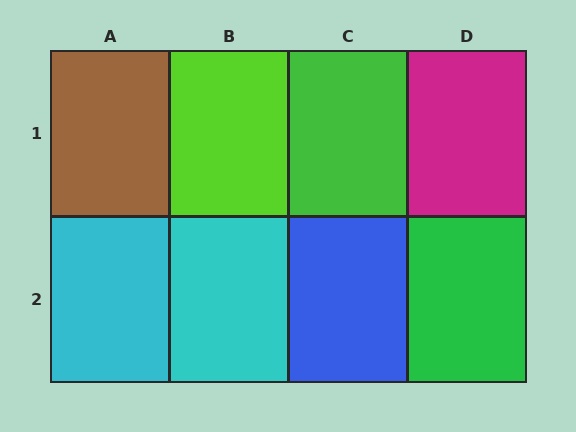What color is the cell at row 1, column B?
Lime.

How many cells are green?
2 cells are green.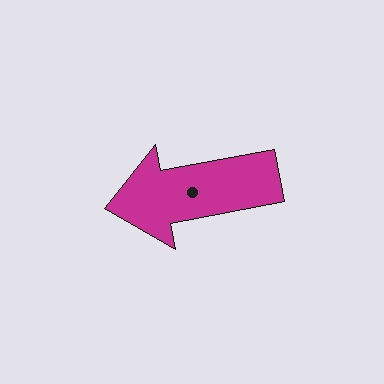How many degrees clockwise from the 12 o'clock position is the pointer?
Approximately 259 degrees.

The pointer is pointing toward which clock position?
Roughly 9 o'clock.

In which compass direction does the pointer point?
West.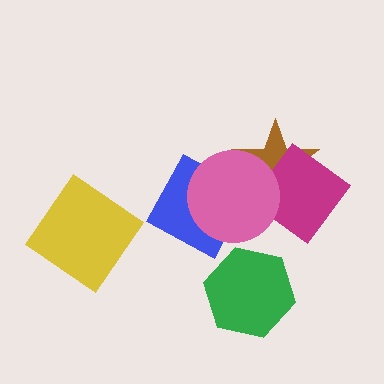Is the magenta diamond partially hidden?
Yes, it is partially covered by another shape.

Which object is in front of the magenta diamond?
The pink circle is in front of the magenta diamond.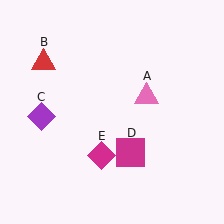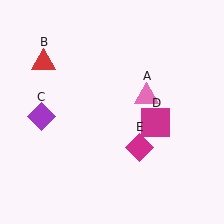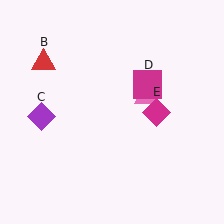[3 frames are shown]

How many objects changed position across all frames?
2 objects changed position: magenta square (object D), magenta diamond (object E).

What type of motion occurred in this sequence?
The magenta square (object D), magenta diamond (object E) rotated counterclockwise around the center of the scene.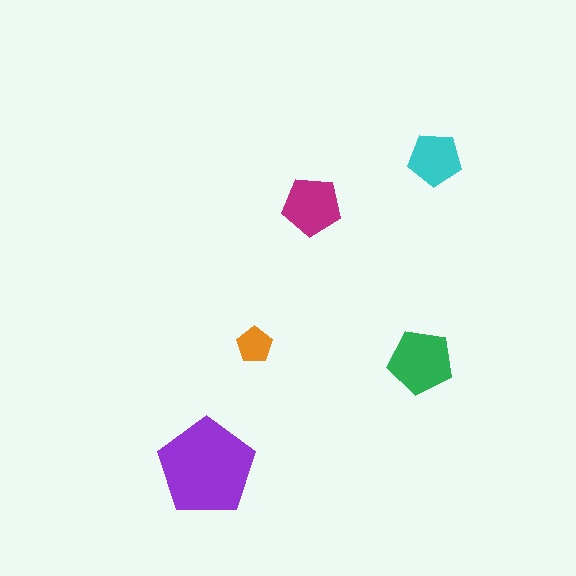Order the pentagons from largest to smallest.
the purple one, the green one, the magenta one, the cyan one, the orange one.